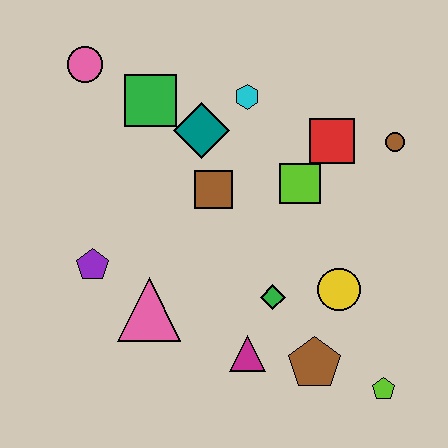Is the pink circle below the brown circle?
No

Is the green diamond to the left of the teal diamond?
No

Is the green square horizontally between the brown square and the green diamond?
No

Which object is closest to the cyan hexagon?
The teal diamond is closest to the cyan hexagon.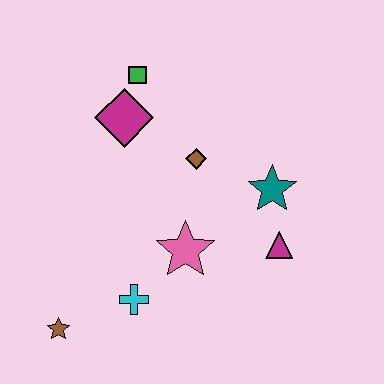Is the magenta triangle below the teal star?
Yes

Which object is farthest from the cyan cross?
The green square is farthest from the cyan cross.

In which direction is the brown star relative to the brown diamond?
The brown star is below the brown diamond.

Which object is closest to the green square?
The magenta diamond is closest to the green square.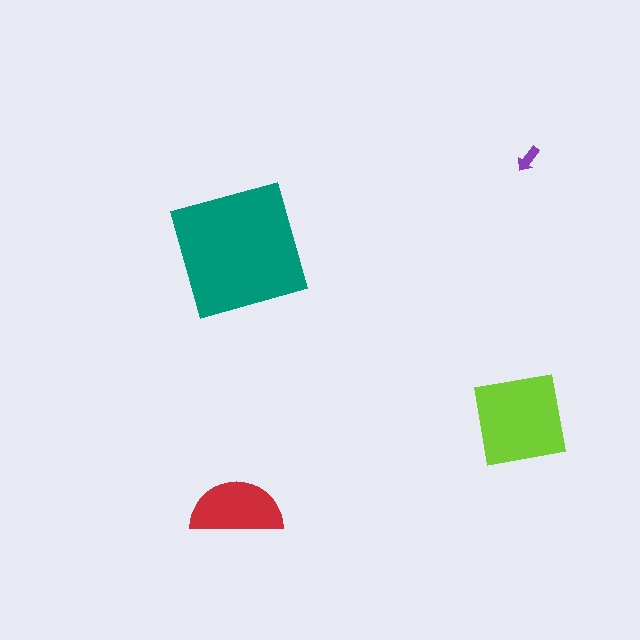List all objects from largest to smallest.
The teal square, the lime square, the red semicircle, the purple arrow.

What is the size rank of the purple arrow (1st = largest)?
4th.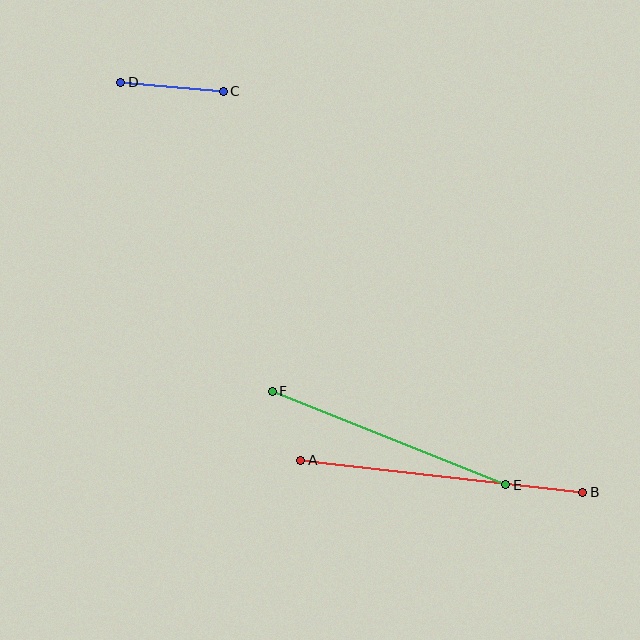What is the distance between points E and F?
The distance is approximately 252 pixels.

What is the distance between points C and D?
The distance is approximately 103 pixels.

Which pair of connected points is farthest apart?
Points A and B are farthest apart.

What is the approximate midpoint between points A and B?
The midpoint is at approximately (442, 476) pixels.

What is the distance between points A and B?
The distance is approximately 284 pixels.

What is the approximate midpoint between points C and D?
The midpoint is at approximately (172, 87) pixels.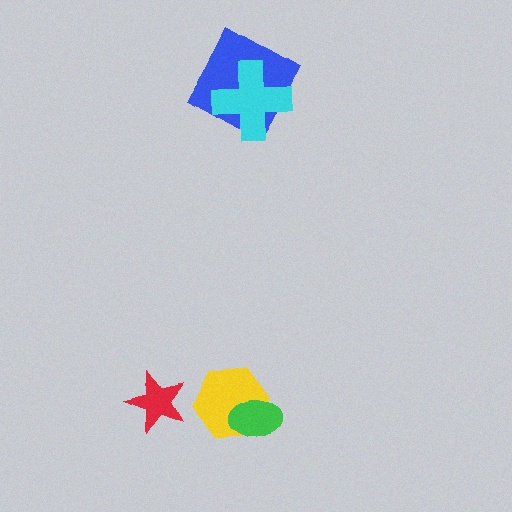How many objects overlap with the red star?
0 objects overlap with the red star.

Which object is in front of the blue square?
The cyan cross is in front of the blue square.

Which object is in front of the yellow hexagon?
The green ellipse is in front of the yellow hexagon.